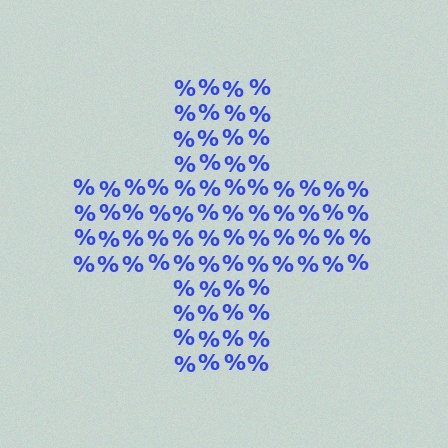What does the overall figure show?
The overall figure shows a cross.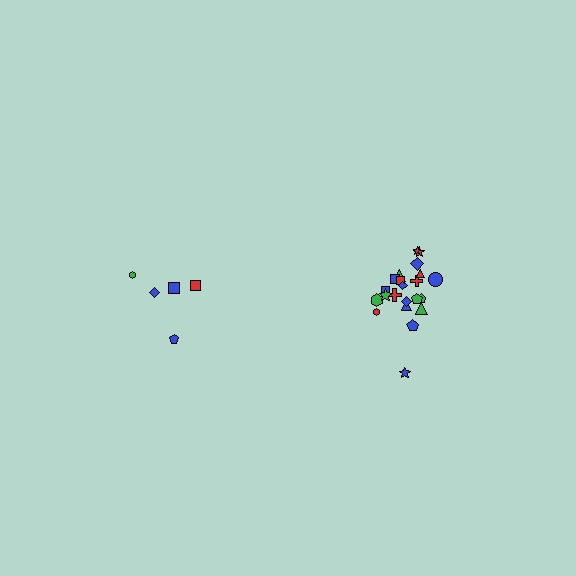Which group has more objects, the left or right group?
The right group.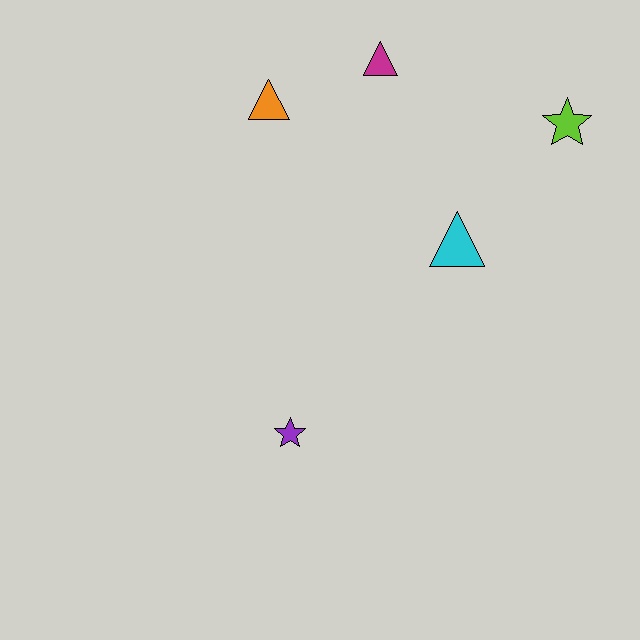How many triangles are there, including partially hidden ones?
There are 3 triangles.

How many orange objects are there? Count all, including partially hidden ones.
There is 1 orange object.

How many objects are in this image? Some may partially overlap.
There are 5 objects.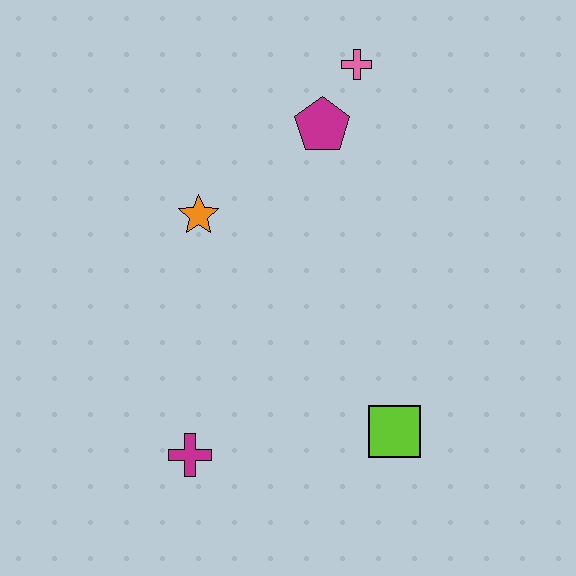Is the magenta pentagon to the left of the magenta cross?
No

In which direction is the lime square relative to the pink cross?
The lime square is below the pink cross.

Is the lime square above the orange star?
No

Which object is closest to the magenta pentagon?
The pink cross is closest to the magenta pentagon.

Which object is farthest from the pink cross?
The magenta cross is farthest from the pink cross.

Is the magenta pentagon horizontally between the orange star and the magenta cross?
No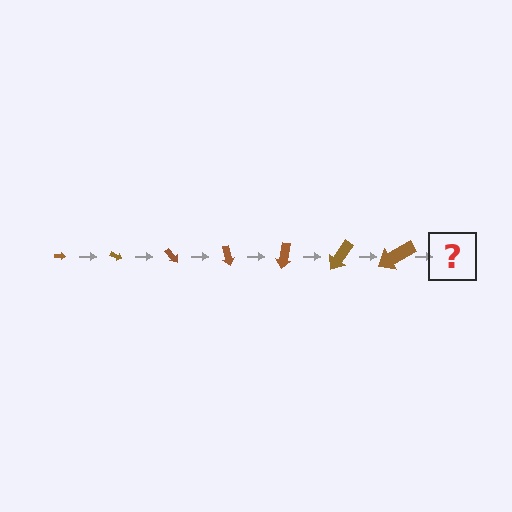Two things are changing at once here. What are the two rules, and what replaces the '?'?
The two rules are that the arrow grows larger each step and it rotates 25 degrees each step. The '?' should be an arrow, larger than the previous one and rotated 175 degrees from the start.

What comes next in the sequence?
The next element should be an arrow, larger than the previous one and rotated 175 degrees from the start.